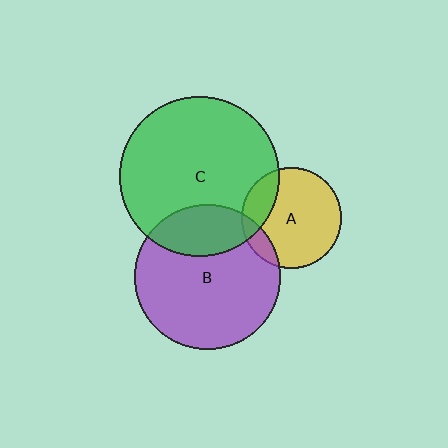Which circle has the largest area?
Circle C (green).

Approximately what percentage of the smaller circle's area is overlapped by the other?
Approximately 25%.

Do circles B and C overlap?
Yes.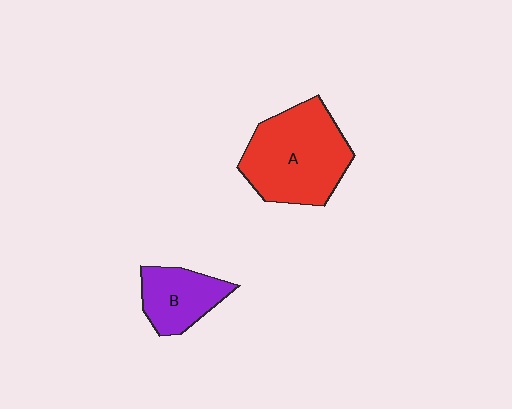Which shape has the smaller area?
Shape B (purple).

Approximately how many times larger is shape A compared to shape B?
Approximately 1.9 times.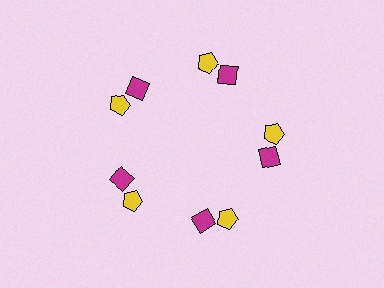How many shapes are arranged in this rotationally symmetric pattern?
There are 10 shapes, arranged in 5 groups of 2.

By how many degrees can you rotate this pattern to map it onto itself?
The pattern maps onto itself every 72 degrees of rotation.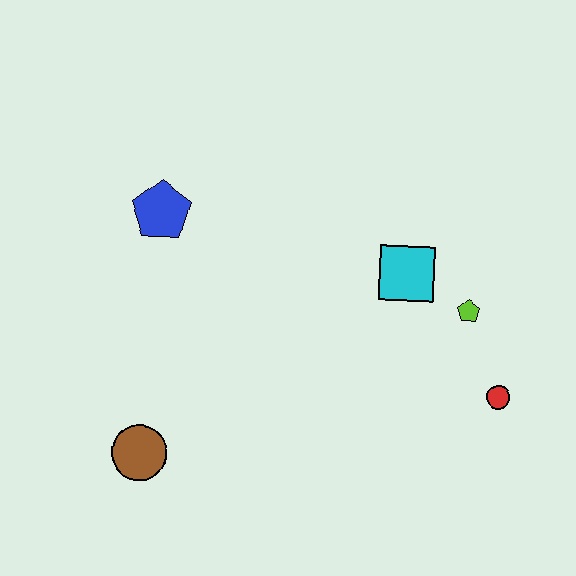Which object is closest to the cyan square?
The lime pentagon is closest to the cyan square.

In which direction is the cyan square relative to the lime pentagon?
The cyan square is to the left of the lime pentagon.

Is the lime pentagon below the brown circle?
No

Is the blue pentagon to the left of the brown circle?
No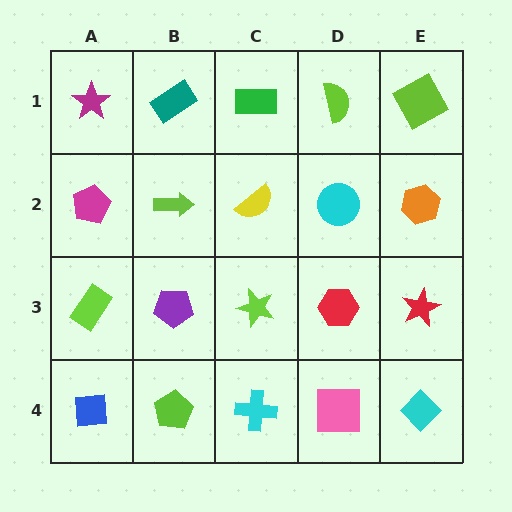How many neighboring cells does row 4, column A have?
2.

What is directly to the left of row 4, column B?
A blue square.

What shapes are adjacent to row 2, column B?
A teal rectangle (row 1, column B), a purple pentagon (row 3, column B), a magenta pentagon (row 2, column A), a yellow semicircle (row 2, column C).